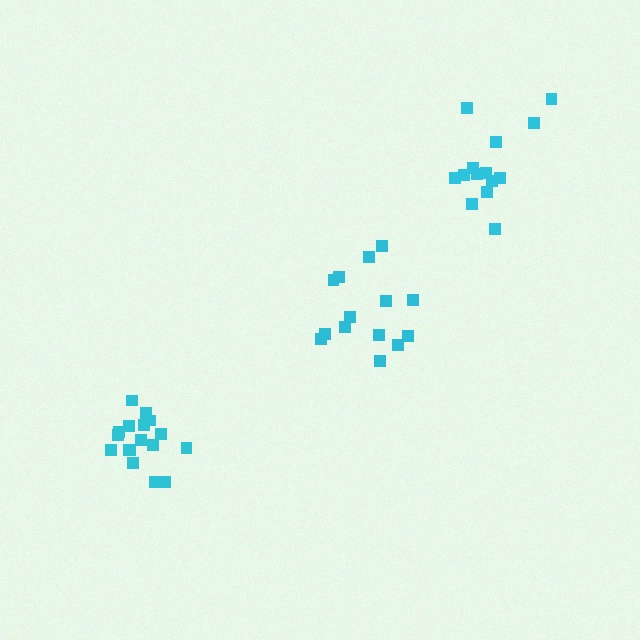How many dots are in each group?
Group 1: 14 dots, Group 2: 17 dots, Group 3: 14 dots (45 total).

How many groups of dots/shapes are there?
There are 3 groups.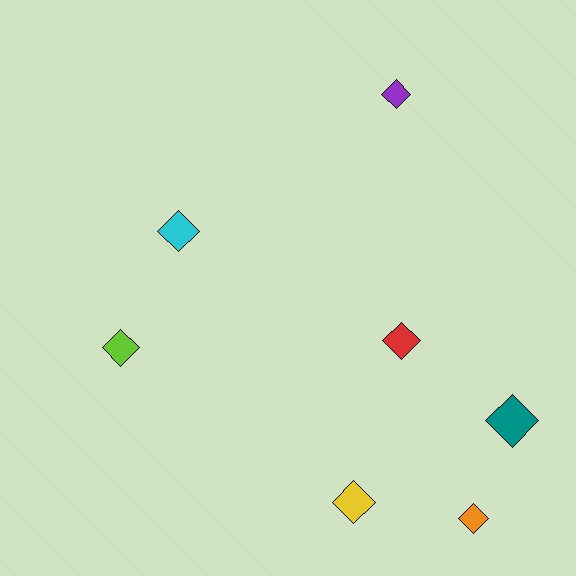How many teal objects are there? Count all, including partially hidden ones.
There is 1 teal object.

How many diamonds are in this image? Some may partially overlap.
There are 7 diamonds.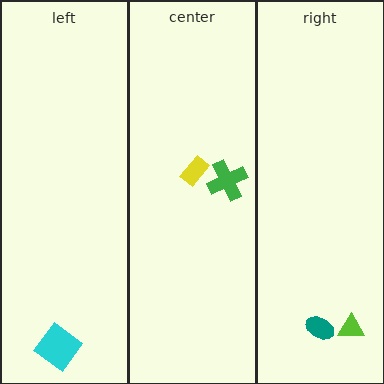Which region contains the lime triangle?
The right region.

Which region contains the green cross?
The center region.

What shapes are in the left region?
The cyan diamond.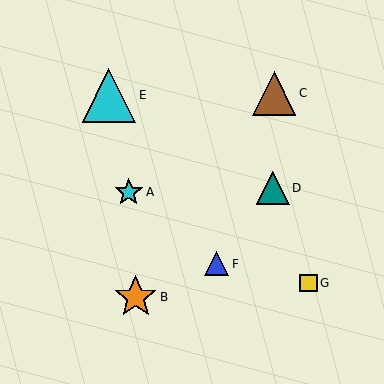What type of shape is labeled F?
Shape F is a blue triangle.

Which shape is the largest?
The cyan triangle (labeled E) is the largest.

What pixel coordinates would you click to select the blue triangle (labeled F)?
Click at (217, 264) to select the blue triangle F.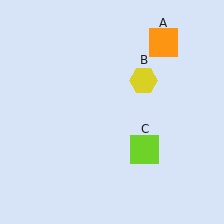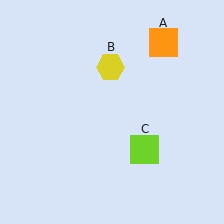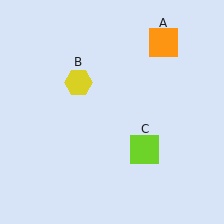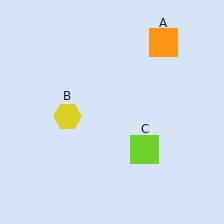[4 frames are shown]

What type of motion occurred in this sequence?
The yellow hexagon (object B) rotated counterclockwise around the center of the scene.